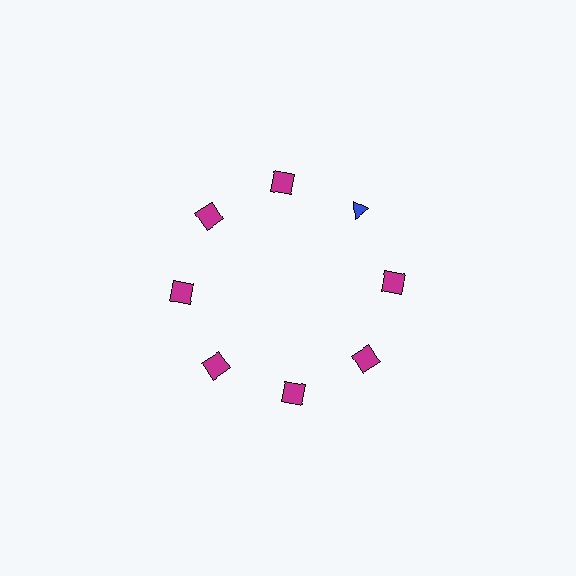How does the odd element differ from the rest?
It differs in both color (blue instead of magenta) and shape (triangle instead of square).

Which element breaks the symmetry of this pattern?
The blue triangle at roughly the 2 o'clock position breaks the symmetry. All other shapes are magenta squares.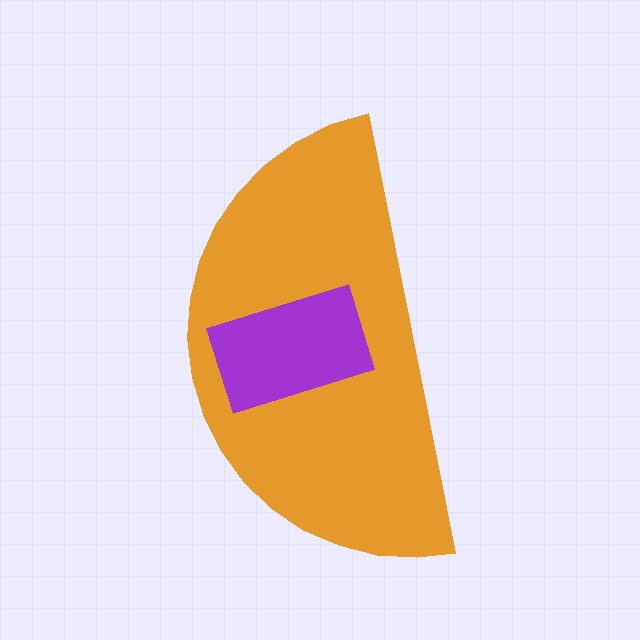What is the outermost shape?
The orange semicircle.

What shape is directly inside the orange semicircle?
The purple rectangle.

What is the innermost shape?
The purple rectangle.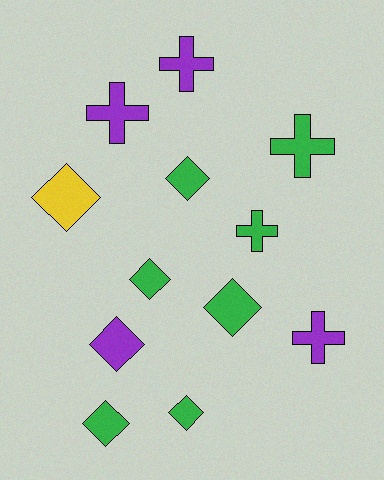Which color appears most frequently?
Green, with 7 objects.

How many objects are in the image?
There are 12 objects.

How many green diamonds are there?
There are 5 green diamonds.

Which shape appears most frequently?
Diamond, with 7 objects.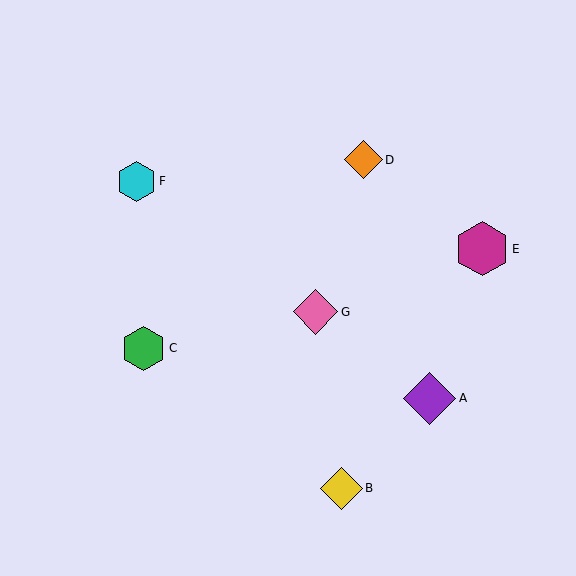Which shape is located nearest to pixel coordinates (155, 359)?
The green hexagon (labeled C) at (143, 348) is nearest to that location.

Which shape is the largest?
The magenta hexagon (labeled E) is the largest.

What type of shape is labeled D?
Shape D is an orange diamond.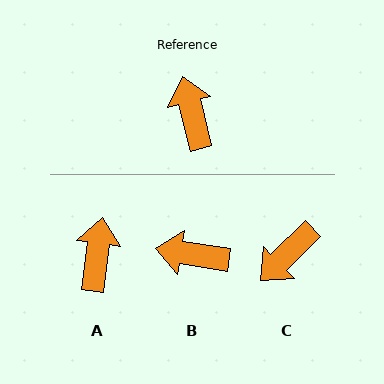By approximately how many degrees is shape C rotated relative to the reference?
Approximately 121 degrees counter-clockwise.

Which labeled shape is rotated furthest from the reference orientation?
C, about 121 degrees away.